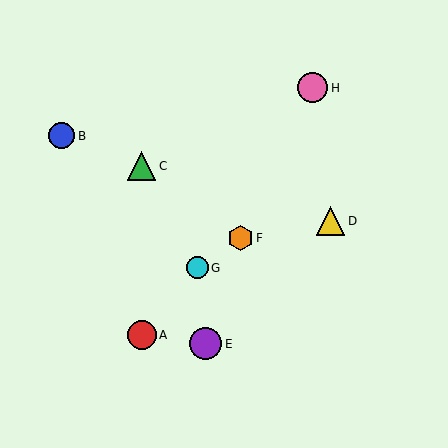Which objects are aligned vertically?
Objects A, C are aligned vertically.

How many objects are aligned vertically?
2 objects (A, C) are aligned vertically.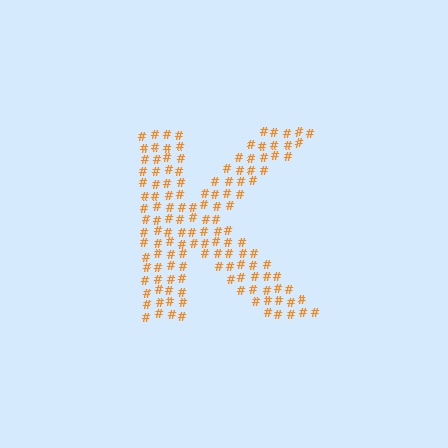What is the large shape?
The large shape is the letter K.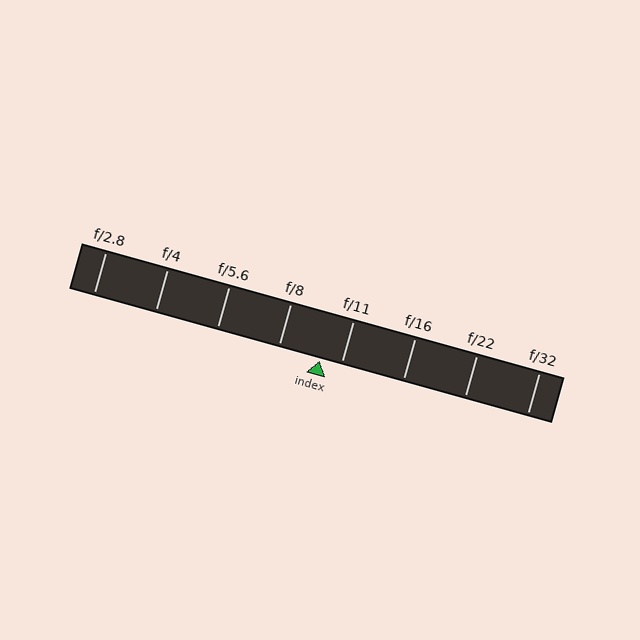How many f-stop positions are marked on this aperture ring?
There are 8 f-stop positions marked.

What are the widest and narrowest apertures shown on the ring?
The widest aperture shown is f/2.8 and the narrowest is f/32.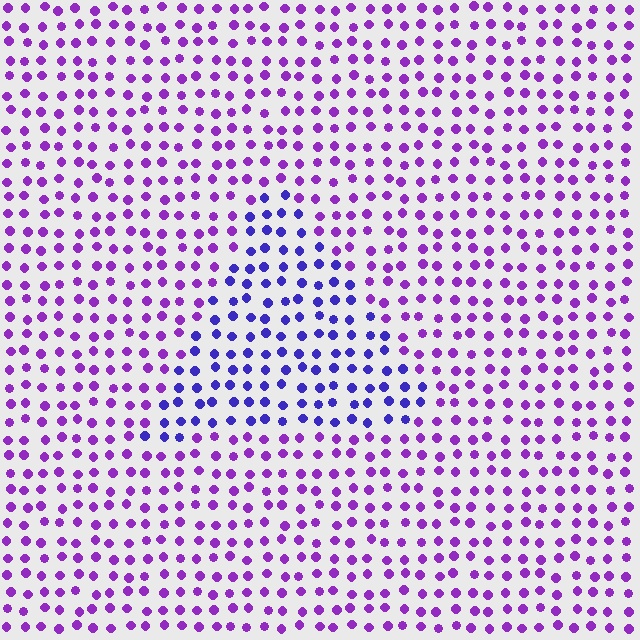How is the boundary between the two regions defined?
The boundary is defined purely by a slight shift in hue (about 35 degrees). Spacing, size, and orientation are identical on both sides.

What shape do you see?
I see a triangle.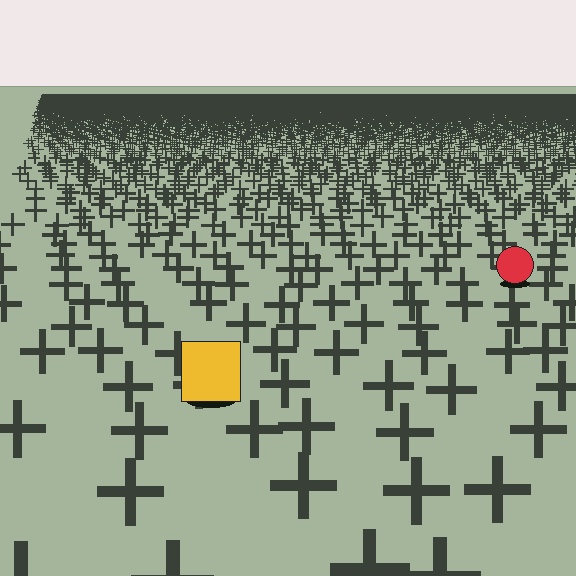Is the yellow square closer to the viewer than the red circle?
Yes. The yellow square is closer — you can tell from the texture gradient: the ground texture is coarser near it.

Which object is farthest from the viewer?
The red circle is farthest from the viewer. It appears smaller and the ground texture around it is denser.